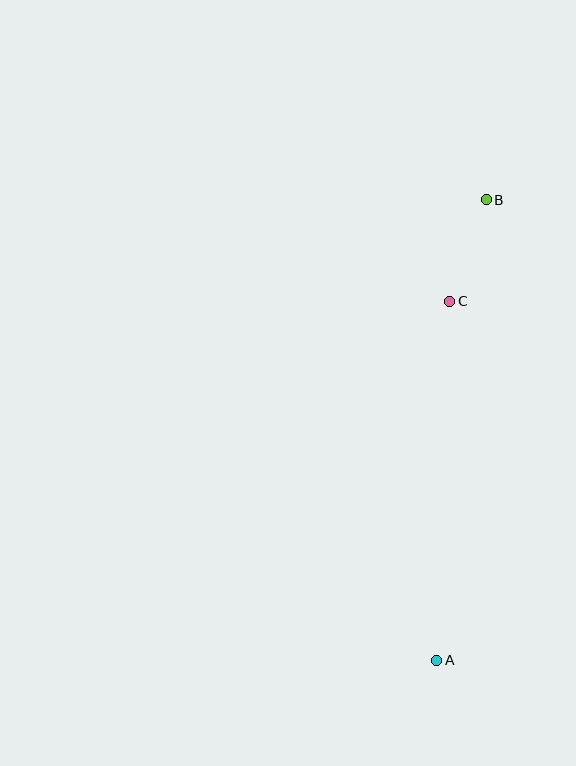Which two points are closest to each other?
Points B and C are closest to each other.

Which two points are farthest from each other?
Points A and B are farthest from each other.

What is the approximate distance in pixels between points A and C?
The distance between A and C is approximately 359 pixels.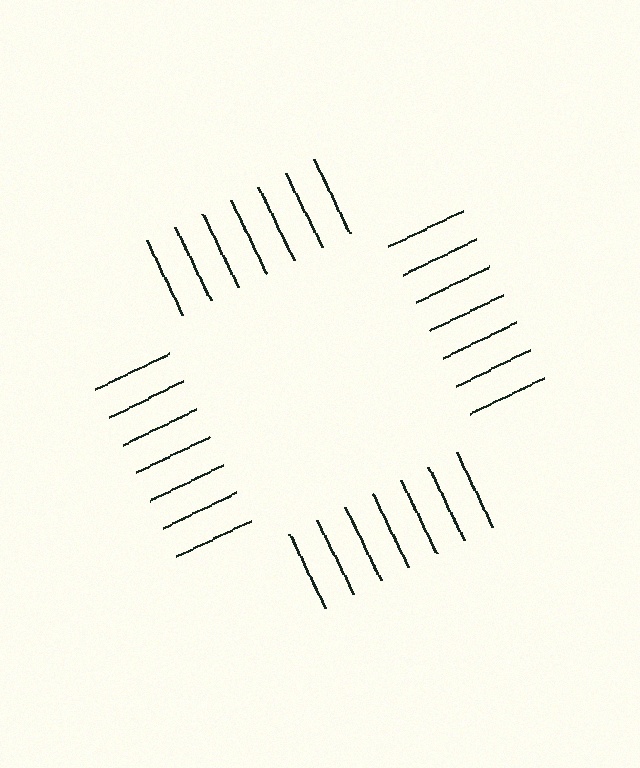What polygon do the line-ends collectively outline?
An illusory square — the line segments terminate on its edges but no continuous stroke is drawn.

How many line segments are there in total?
28 — 7 along each of the 4 edges.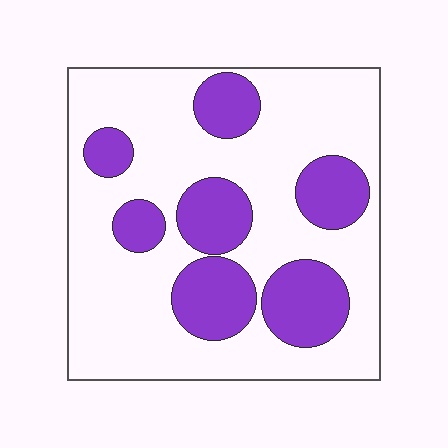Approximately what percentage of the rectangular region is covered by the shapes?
Approximately 30%.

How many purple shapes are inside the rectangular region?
7.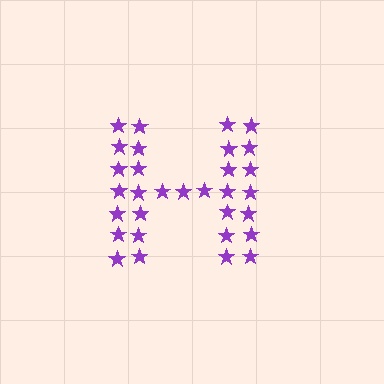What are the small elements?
The small elements are stars.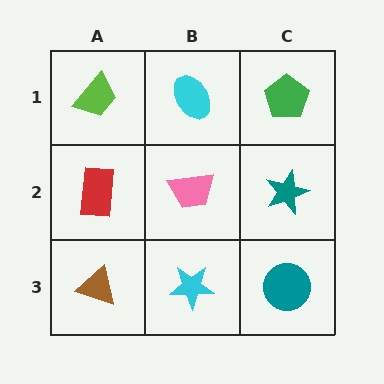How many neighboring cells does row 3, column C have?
2.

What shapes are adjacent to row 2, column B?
A cyan ellipse (row 1, column B), a cyan star (row 3, column B), a red rectangle (row 2, column A), a teal star (row 2, column C).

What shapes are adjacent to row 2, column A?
A lime trapezoid (row 1, column A), a brown triangle (row 3, column A), a pink trapezoid (row 2, column B).